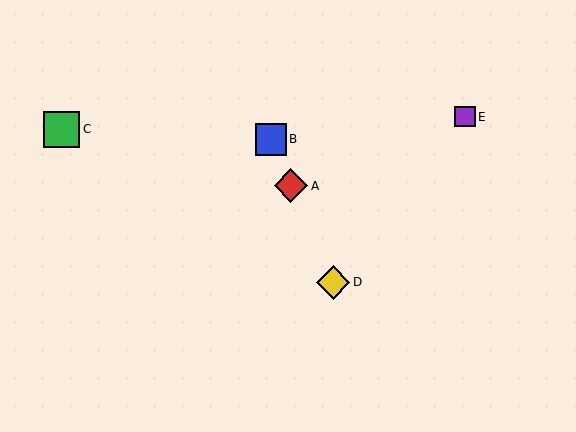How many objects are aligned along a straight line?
3 objects (A, B, D) are aligned along a straight line.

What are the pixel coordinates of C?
Object C is at (61, 129).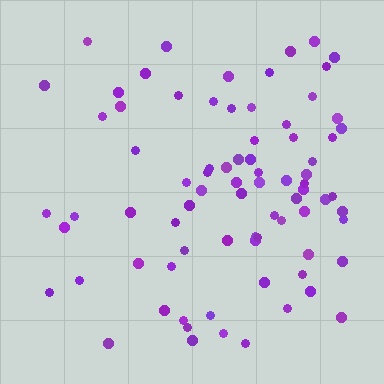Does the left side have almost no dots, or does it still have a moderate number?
Still a moderate number, just noticeably fewer than the right.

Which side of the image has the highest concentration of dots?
The right.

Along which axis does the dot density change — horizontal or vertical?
Horizontal.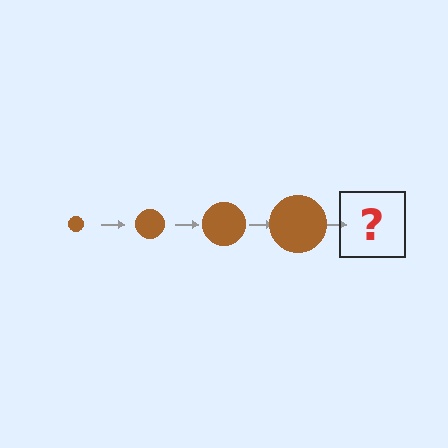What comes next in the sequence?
The next element should be a brown circle, larger than the previous one.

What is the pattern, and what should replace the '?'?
The pattern is that the circle gets progressively larger each step. The '?' should be a brown circle, larger than the previous one.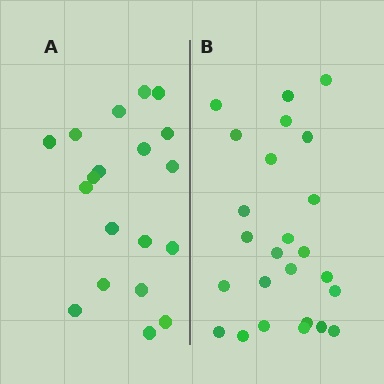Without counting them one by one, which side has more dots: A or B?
Region B (the right region) has more dots.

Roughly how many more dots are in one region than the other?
Region B has about 6 more dots than region A.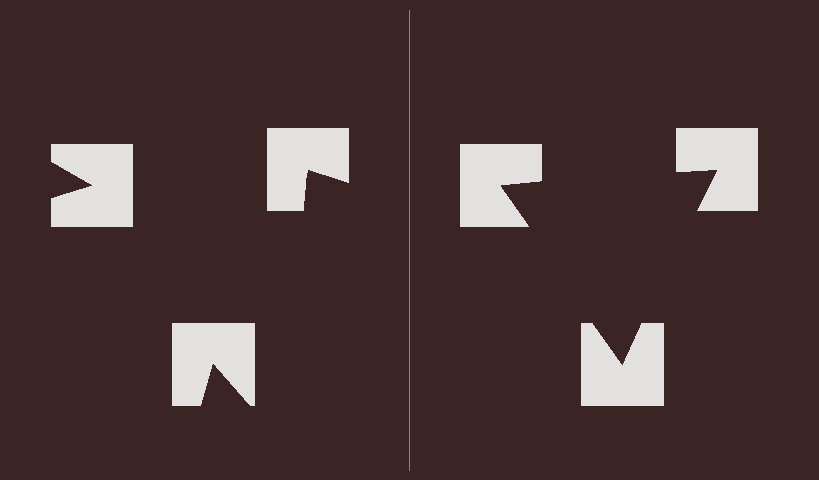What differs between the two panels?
The notched squares are positioned identically on both sides; only the wedge orientations differ. On the right they align to a triangle; on the left they are misaligned.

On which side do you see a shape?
An illusory triangle appears on the right side. On the left side the wedge cuts are rotated, so no coherent shape forms.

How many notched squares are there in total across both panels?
6 — 3 on each side.